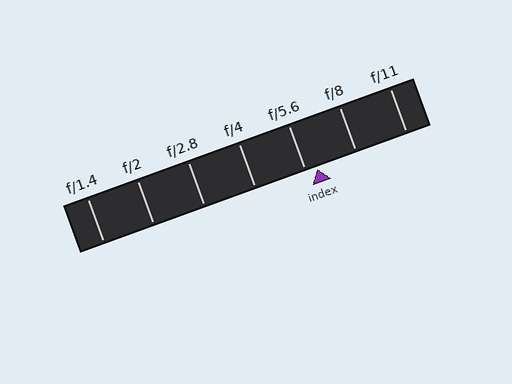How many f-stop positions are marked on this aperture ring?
There are 7 f-stop positions marked.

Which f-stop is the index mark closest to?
The index mark is closest to f/5.6.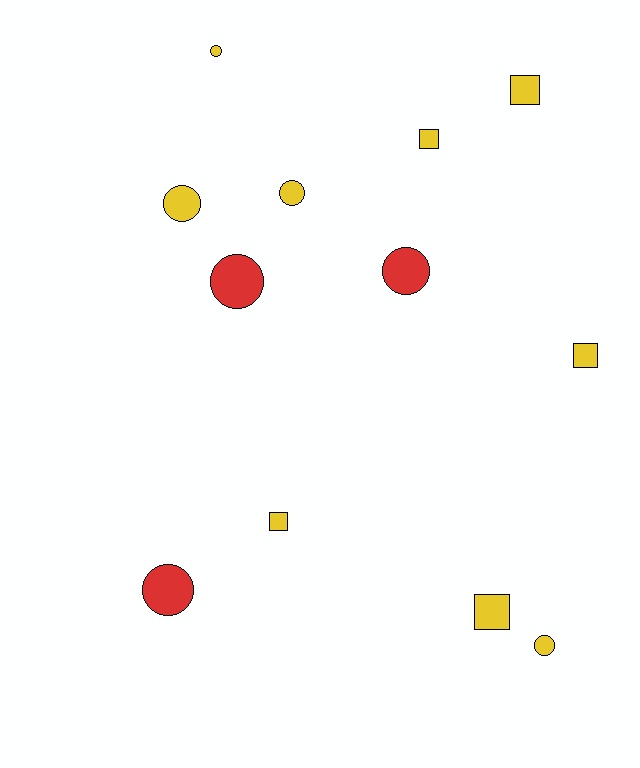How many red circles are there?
There are 3 red circles.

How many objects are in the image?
There are 12 objects.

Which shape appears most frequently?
Circle, with 7 objects.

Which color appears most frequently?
Yellow, with 9 objects.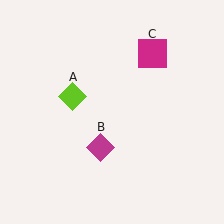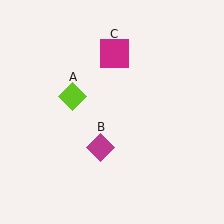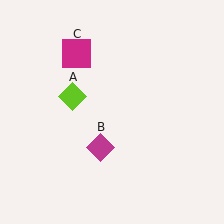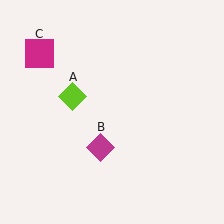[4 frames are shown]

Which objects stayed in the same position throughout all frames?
Lime diamond (object A) and magenta diamond (object B) remained stationary.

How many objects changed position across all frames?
1 object changed position: magenta square (object C).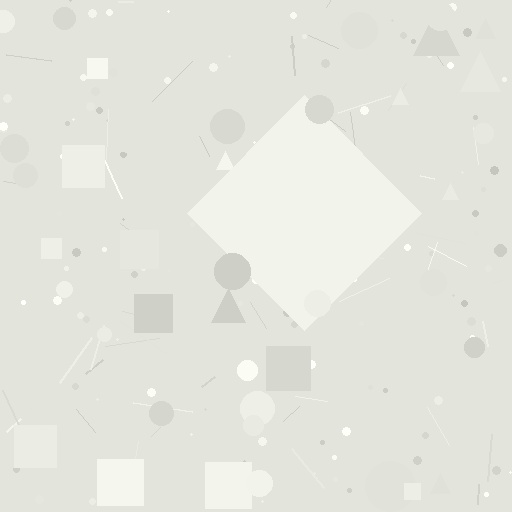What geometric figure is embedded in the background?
A diamond is embedded in the background.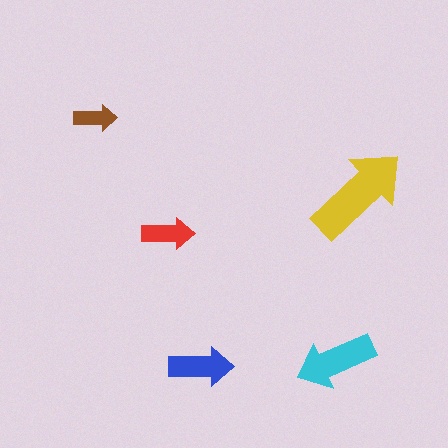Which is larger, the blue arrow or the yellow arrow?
The yellow one.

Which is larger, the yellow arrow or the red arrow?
The yellow one.